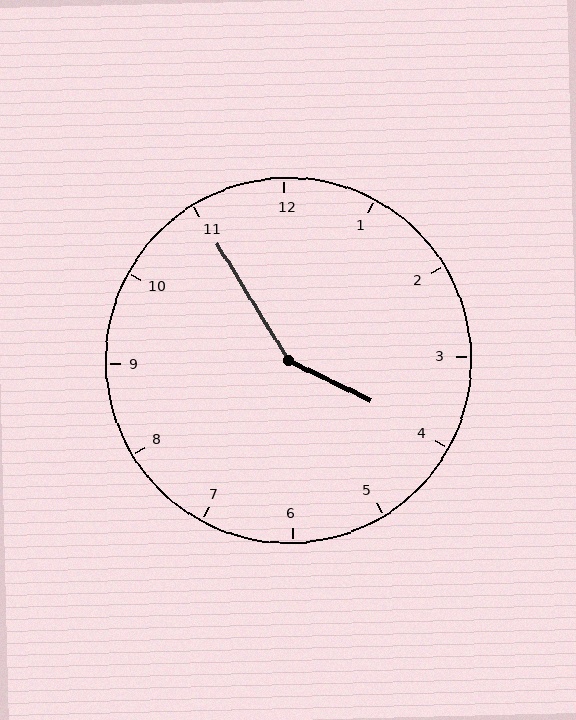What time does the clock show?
3:55.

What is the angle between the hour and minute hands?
Approximately 148 degrees.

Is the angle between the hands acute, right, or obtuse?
It is obtuse.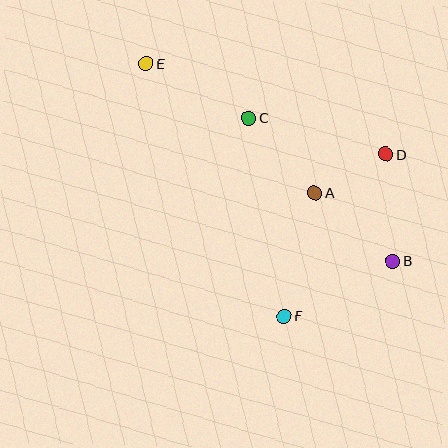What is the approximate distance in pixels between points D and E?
The distance between D and E is approximately 256 pixels.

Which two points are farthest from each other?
Points B and E are farthest from each other.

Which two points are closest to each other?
Points A and D are closest to each other.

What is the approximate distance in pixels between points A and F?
The distance between A and F is approximately 127 pixels.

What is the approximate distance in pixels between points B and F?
The distance between B and F is approximately 122 pixels.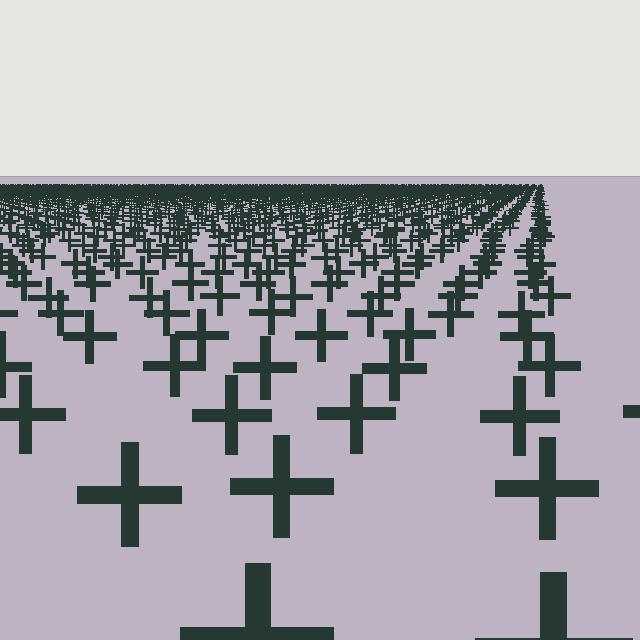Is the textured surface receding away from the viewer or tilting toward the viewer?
The surface is receding away from the viewer. Texture elements get smaller and denser toward the top.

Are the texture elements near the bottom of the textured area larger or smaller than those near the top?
Larger. Near the bottom, elements are closer to the viewer and appear at a bigger on-screen size.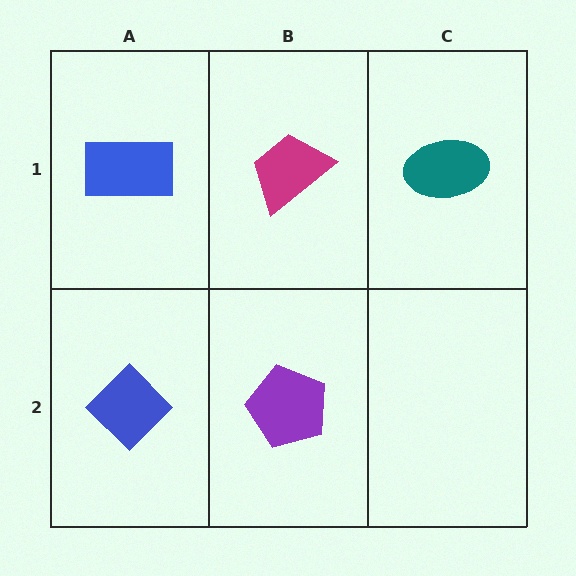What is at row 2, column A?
A blue diamond.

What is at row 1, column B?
A magenta trapezoid.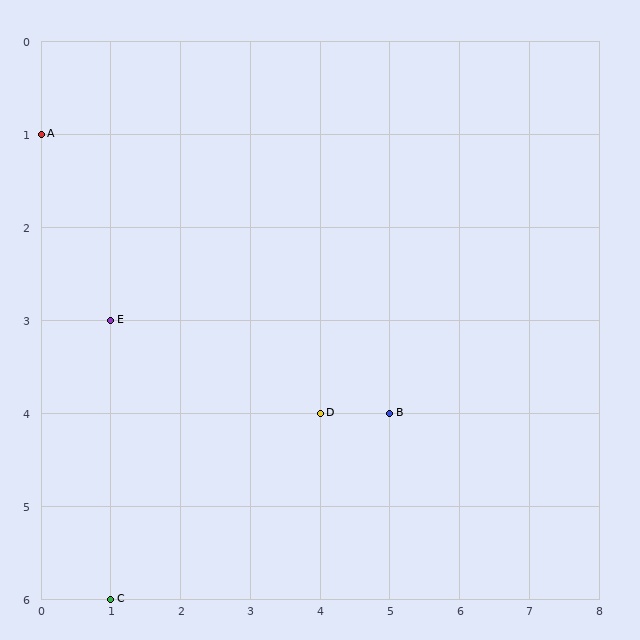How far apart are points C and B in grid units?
Points C and B are 4 columns and 2 rows apart (about 4.5 grid units diagonally).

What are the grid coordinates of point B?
Point B is at grid coordinates (5, 4).